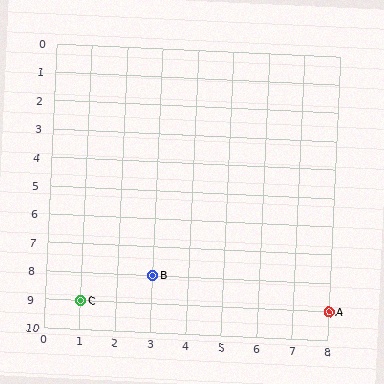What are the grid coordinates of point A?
Point A is at grid coordinates (8, 9).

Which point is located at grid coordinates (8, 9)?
Point A is at (8, 9).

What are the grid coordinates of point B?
Point B is at grid coordinates (3, 8).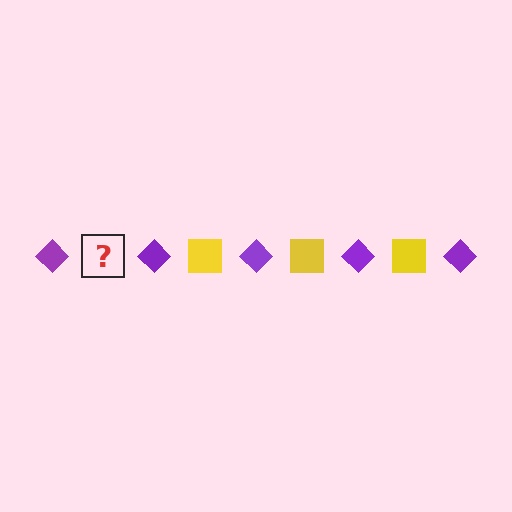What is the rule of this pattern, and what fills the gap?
The rule is that the pattern alternates between purple diamond and yellow square. The gap should be filled with a yellow square.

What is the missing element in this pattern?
The missing element is a yellow square.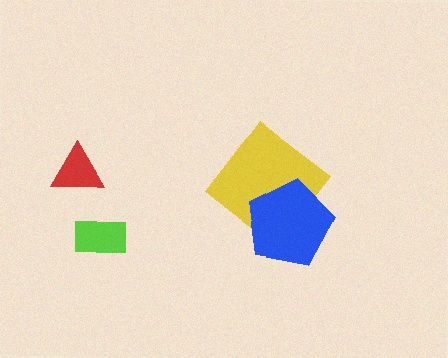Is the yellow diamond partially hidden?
Yes, it is partially covered by another shape.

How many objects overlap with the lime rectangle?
0 objects overlap with the lime rectangle.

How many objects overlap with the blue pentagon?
1 object overlaps with the blue pentagon.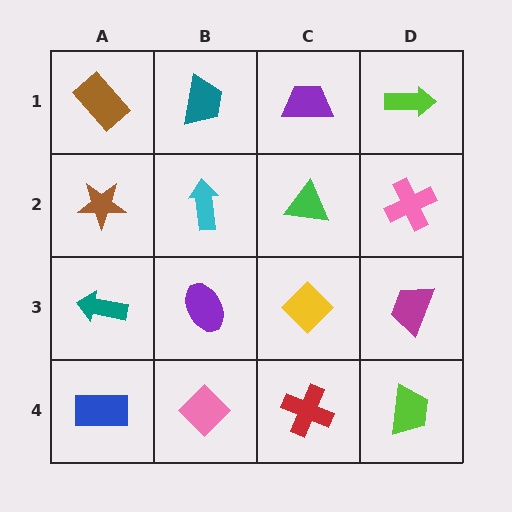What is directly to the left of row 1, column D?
A purple trapezoid.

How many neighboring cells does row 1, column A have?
2.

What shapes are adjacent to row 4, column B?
A purple ellipse (row 3, column B), a blue rectangle (row 4, column A), a red cross (row 4, column C).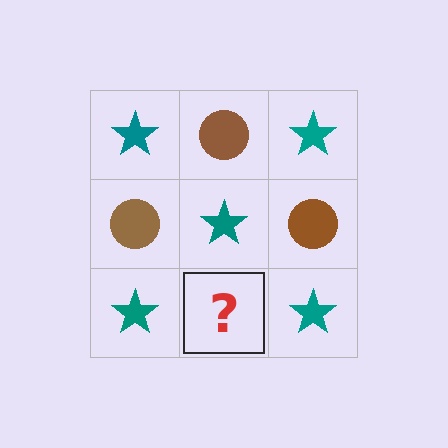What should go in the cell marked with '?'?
The missing cell should contain a brown circle.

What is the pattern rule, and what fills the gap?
The rule is that it alternates teal star and brown circle in a checkerboard pattern. The gap should be filled with a brown circle.